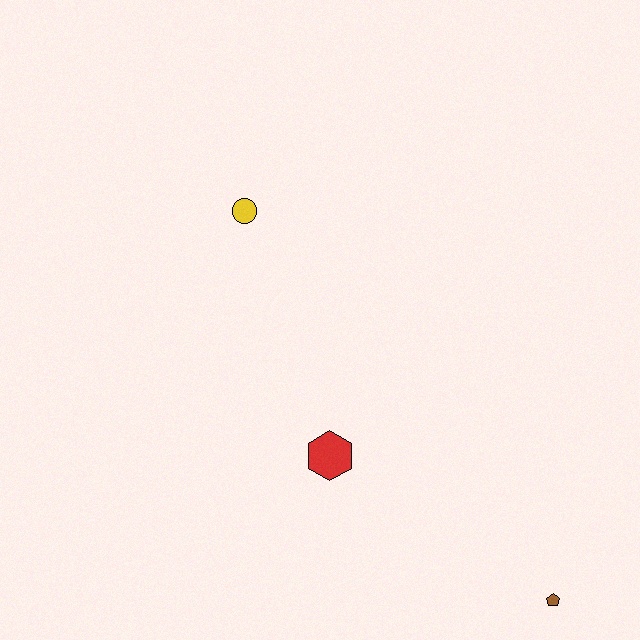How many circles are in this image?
There is 1 circle.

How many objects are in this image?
There are 3 objects.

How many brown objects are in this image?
There is 1 brown object.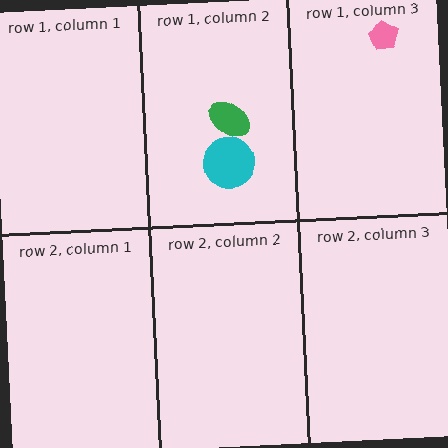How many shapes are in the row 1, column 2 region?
2.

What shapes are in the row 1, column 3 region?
The pink pentagon.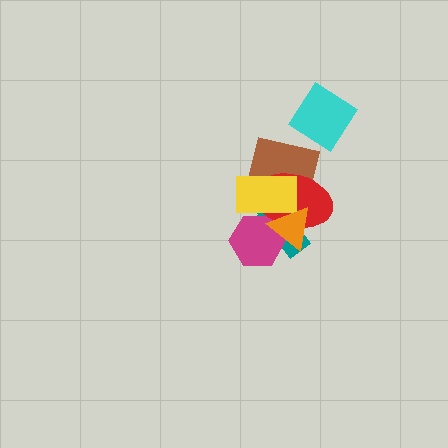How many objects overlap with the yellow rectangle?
5 objects overlap with the yellow rectangle.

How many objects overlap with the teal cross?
5 objects overlap with the teal cross.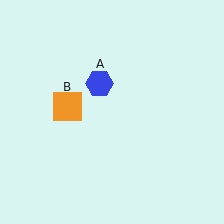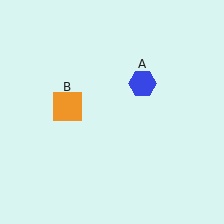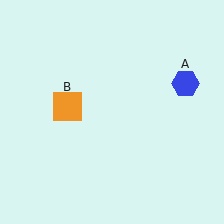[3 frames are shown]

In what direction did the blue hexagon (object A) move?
The blue hexagon (object A) moved right.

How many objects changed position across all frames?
1 object changed position: blue hexagon (object A).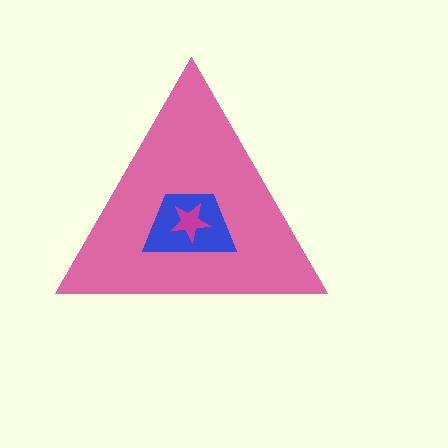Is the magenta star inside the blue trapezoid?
Yes.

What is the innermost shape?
The magenta star.